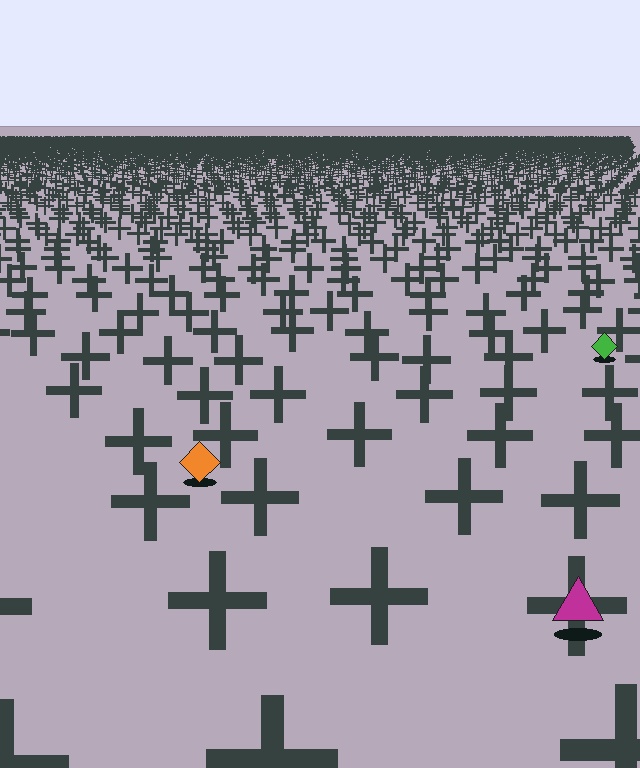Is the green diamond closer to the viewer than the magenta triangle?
No. The magenta triangle is closer — you can tell from the texture gradient: the ground texture is coarser near it.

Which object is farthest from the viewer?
The green diamond is farthest from the viewer. It appears smaller and the ground texture around it is denser.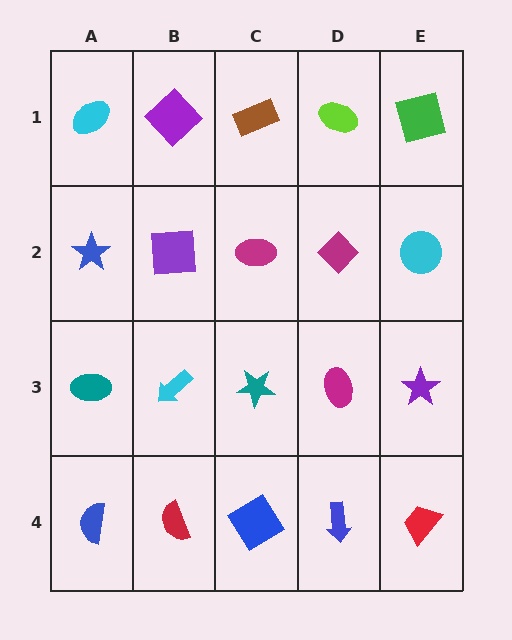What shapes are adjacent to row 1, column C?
A magenta ellipse (row 2, column C), a purple diamond (row 1, column B), a lime ellipse (row 1, column D).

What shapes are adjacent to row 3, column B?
A purple square (row 2, column B), a red semicircle (row 4, column B), a teal ellipse (row 3, column A), a teal star (row 3, column C).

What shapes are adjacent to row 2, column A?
A cyan ellipse (row 1, column A), a teal ellipse (row 3, column A), a purple square (row 2, column B).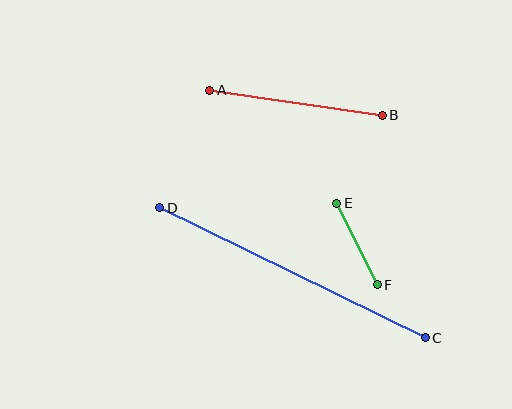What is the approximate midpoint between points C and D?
The midpoint is at approximately (292, 273) pixels.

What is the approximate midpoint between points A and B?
The midpoint is at approximately (296, 103) pixels.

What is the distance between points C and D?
The distance is approximately 296 pixels.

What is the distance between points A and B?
The distance is approximately 174 pixels.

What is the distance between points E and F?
The distance is approximately 91 pixels.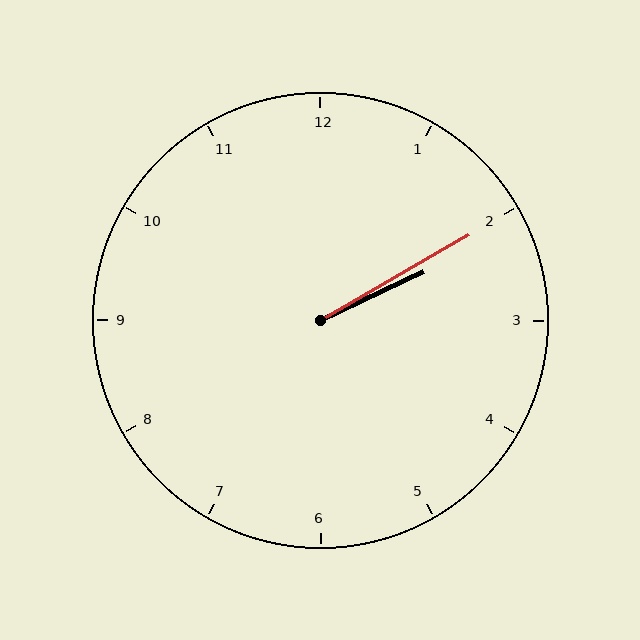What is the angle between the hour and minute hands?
Approximately 5 degrees.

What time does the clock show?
2:10.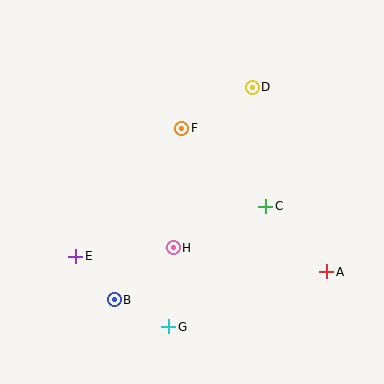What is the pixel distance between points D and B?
The distance between D and B is 253 pixels.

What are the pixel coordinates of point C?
Point C is at (266, 206).